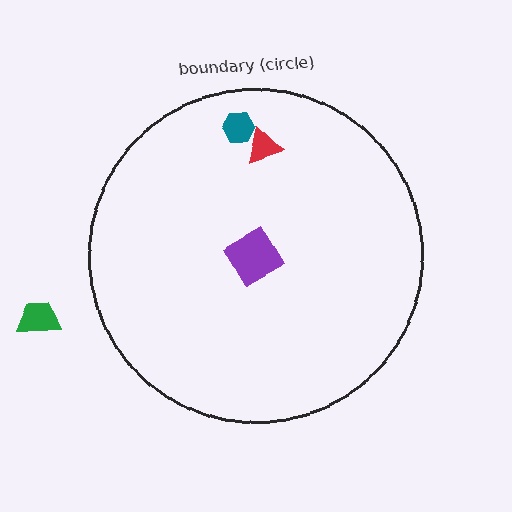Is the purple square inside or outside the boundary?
Inside.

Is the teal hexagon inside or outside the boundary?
Inside.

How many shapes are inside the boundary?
3 inside, 1 outside.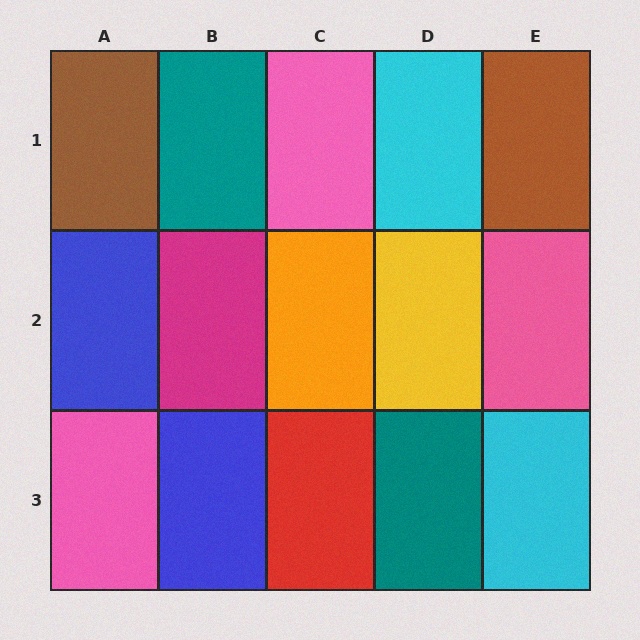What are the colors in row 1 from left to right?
Brown, teal, pink, cyan, brown.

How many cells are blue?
2 cells are blue.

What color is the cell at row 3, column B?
Blue.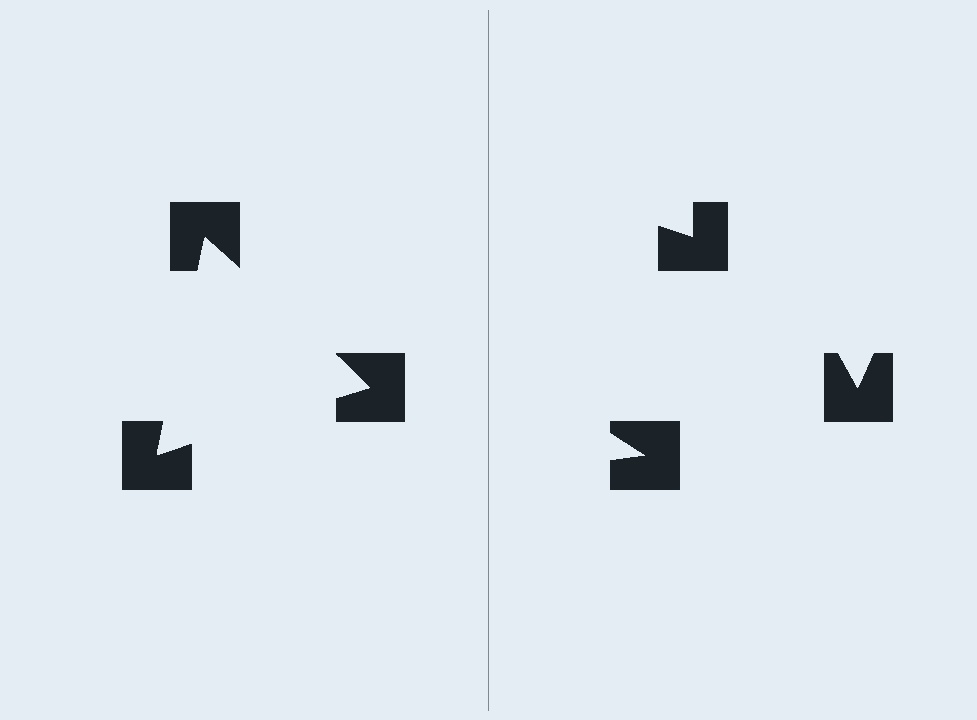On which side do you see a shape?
An illusory triangle appears on the left side. On the right side the wedge cuts are rotated, so no coherent shape forms.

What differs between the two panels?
The notched squares are positioned identically on both sides; only the wedge orientations differ. On the left they align to a triangle; on the right they are misaligned.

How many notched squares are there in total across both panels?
6 — 3 on each side.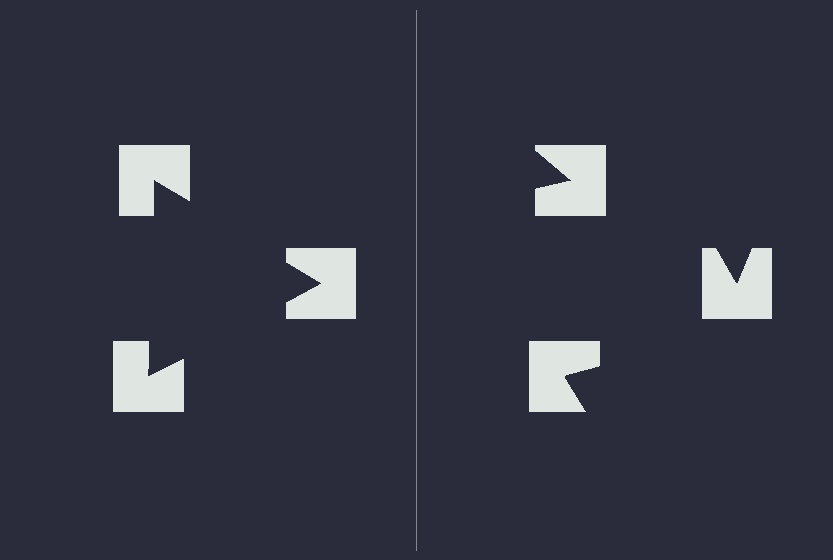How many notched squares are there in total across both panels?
6 — 3 on each side.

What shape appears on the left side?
An illusory triangle.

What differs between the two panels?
The notched squares are positioned identically on both sides; only the wedge orientations differ. On the left they align to a triangle; on the right they are misaligned.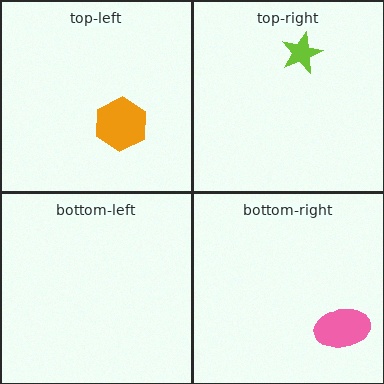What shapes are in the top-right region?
The lime star.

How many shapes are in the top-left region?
1.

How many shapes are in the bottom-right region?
1.